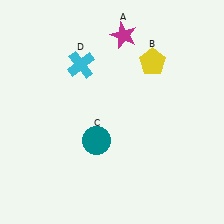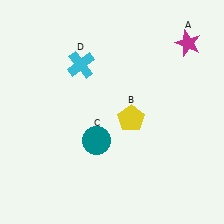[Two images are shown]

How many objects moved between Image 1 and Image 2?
2 objects moved between the two images.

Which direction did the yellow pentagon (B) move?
The yellow pentagon (B) moved down.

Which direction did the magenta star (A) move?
The magenta star (A) moved right.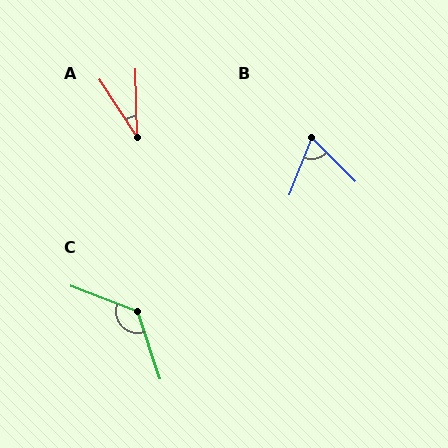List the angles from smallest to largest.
A (33°), B (66°), C (129°).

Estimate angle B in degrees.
Approximately 66 degrees.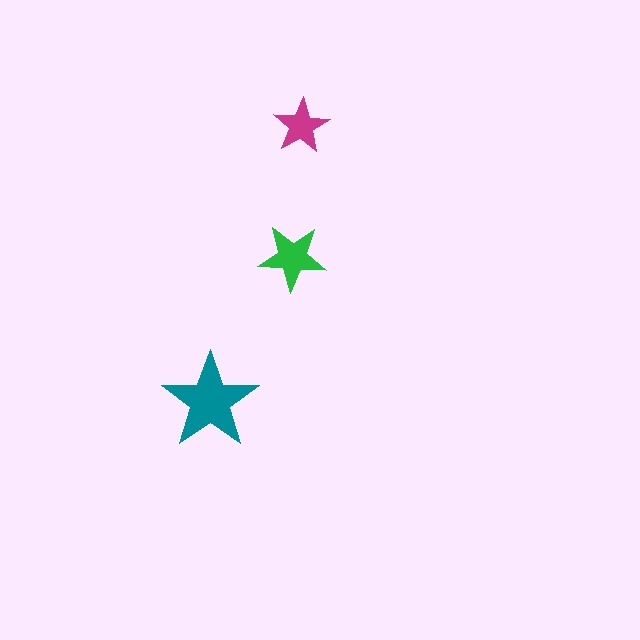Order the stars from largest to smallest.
the teal one, the green one, the magenta one.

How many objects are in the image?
There are 3 objects in the image.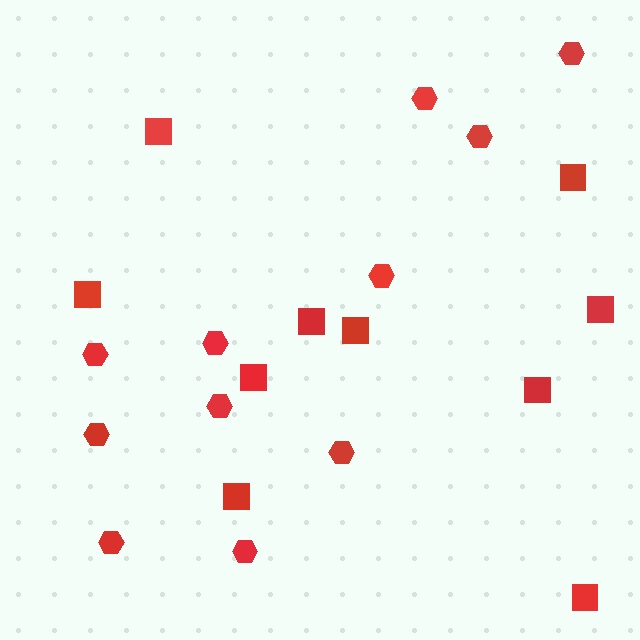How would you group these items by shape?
There are 2 groups: one group of hexagons (11) and one group of squares (10).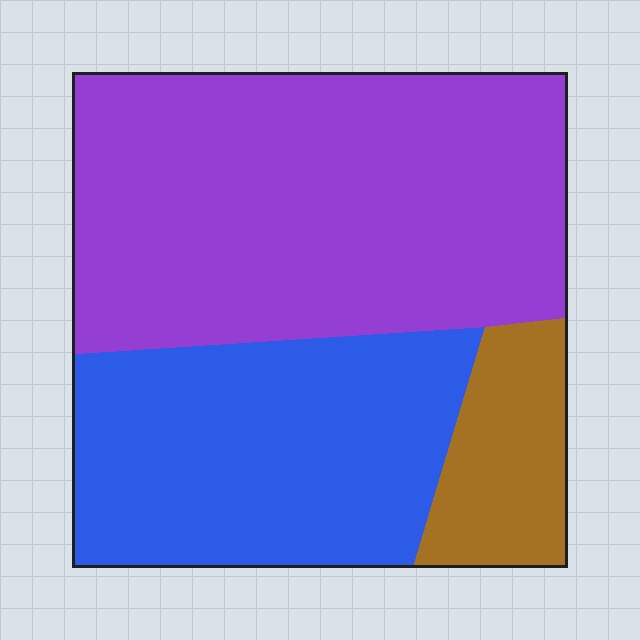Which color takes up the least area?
Brown, at roughly 10%.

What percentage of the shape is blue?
Blue covers roughly 35% of the shape.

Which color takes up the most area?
Purple, at roughly 55%.